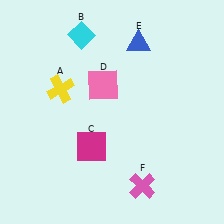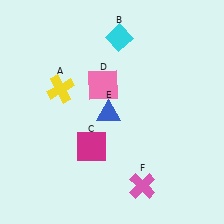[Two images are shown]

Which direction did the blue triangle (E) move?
The blue triangle (E) moved down.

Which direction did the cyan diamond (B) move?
The cyan diamond (B) moved right.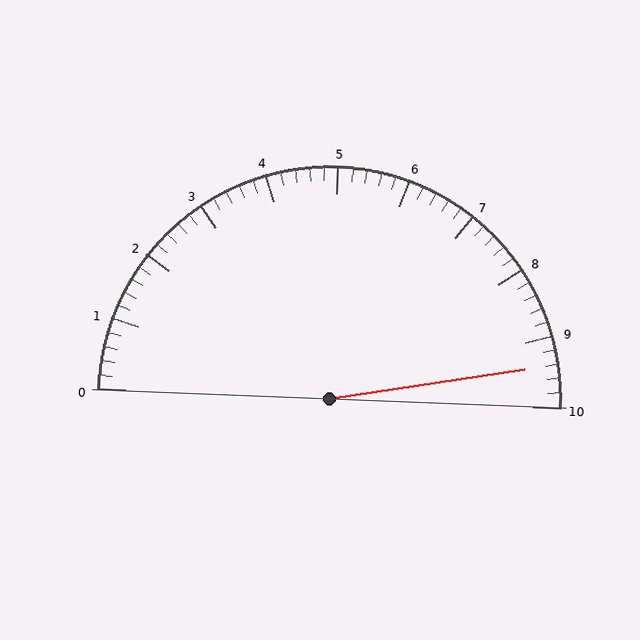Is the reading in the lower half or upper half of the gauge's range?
The reading is in the upper half of the range (0 to 10).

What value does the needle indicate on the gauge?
The needle indicates approximately 9.4.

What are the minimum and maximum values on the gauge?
The gauge ranges from 0 to 10.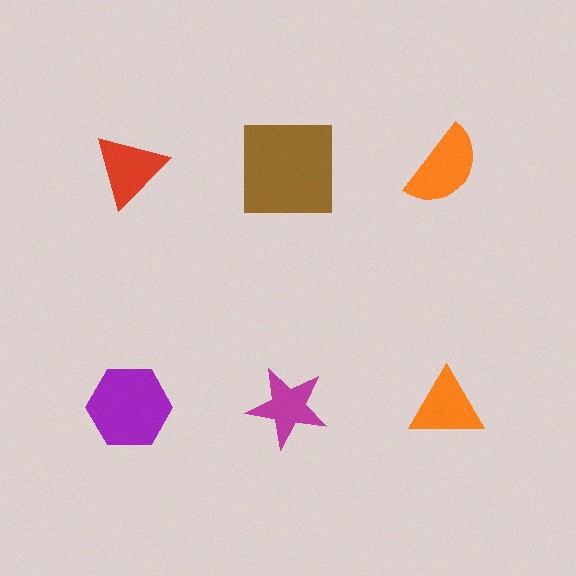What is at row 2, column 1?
A purple hexagon.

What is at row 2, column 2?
A magenta star.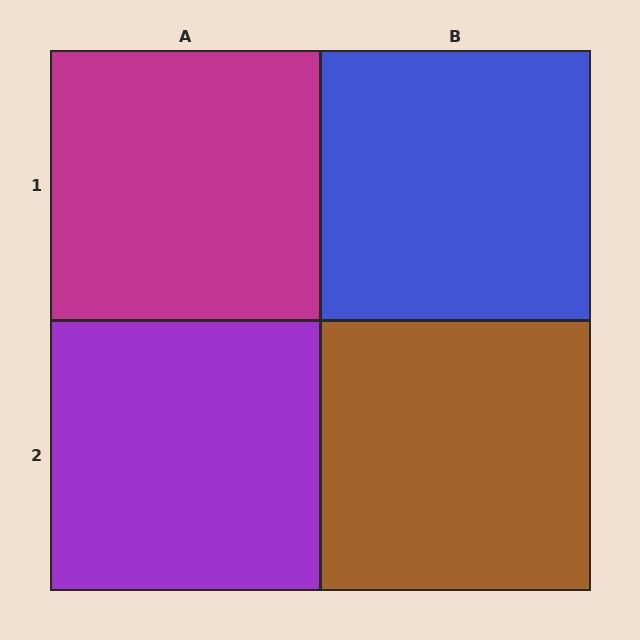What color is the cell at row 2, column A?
Purple.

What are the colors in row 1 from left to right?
Magenta, blue.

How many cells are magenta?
1 cell is magenta.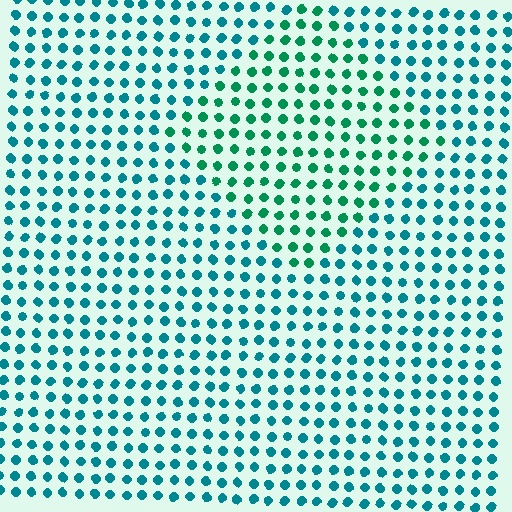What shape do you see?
I see a diamond.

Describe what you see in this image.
The image is filled with small teal elements in a uniform arrangement. A diamond-shaped region is visible where the elements are tinted to a slightly different hue, forming a subtle color boundary.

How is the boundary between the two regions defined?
The boundary is defined purely by a slight shift in hue (about 31 degrees). Spacing, size, and orientation are identical on both sides.